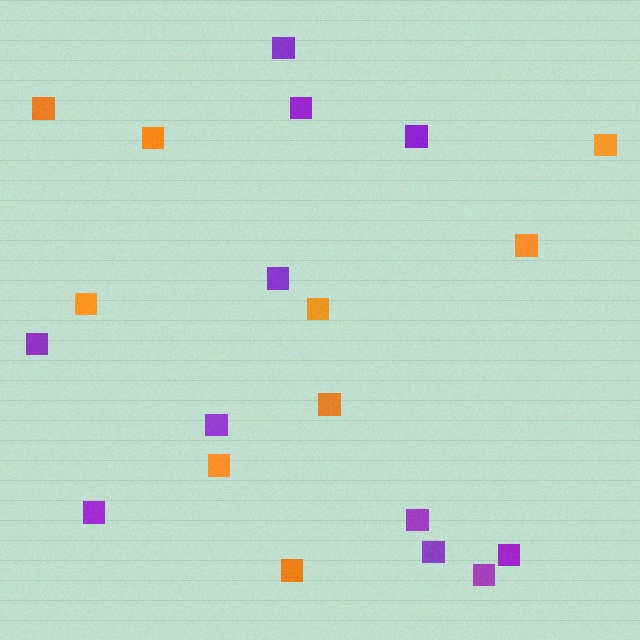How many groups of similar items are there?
There are 2 groups: one group of purple squares (11) and one group of orange squares (9).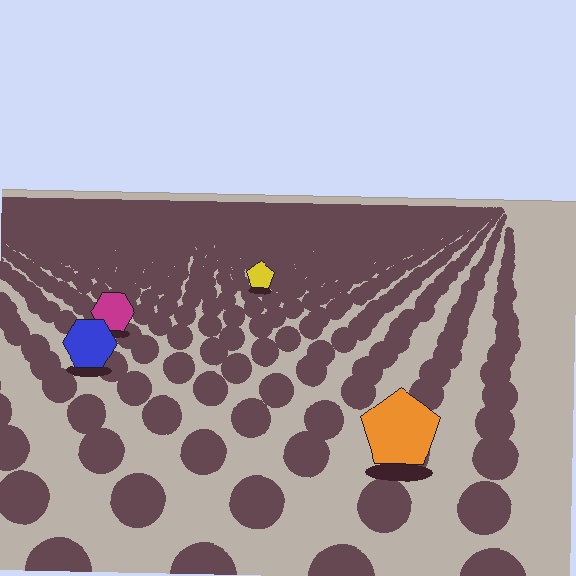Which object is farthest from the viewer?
The yellow pentagon is farthest from the viewer. It appears smaller and the ground texture around it is denser.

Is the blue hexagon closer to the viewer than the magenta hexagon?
Yes. The blue hexagon is closer — you can tell from the texture gradient: the ground texture is coarser near it.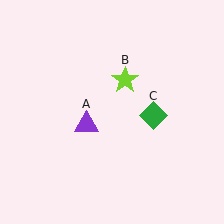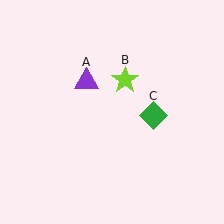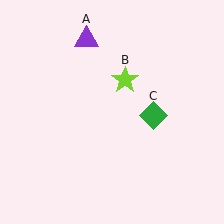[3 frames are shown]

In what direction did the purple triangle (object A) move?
The purple triangle (object A) moved up.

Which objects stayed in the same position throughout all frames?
Lime star (object B) and green diamond (object C) remained stationary.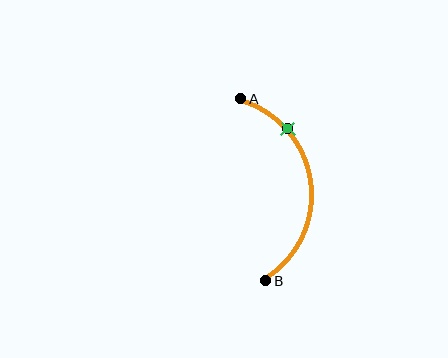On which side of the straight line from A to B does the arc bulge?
The arc bulges to the right of the straight line connecting A and B.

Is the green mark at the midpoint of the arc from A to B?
No. The green mark lies on the arc but is closer to endpoint A. The arc midpoint would be at the point on the curve equidistant along the arc from both A and B.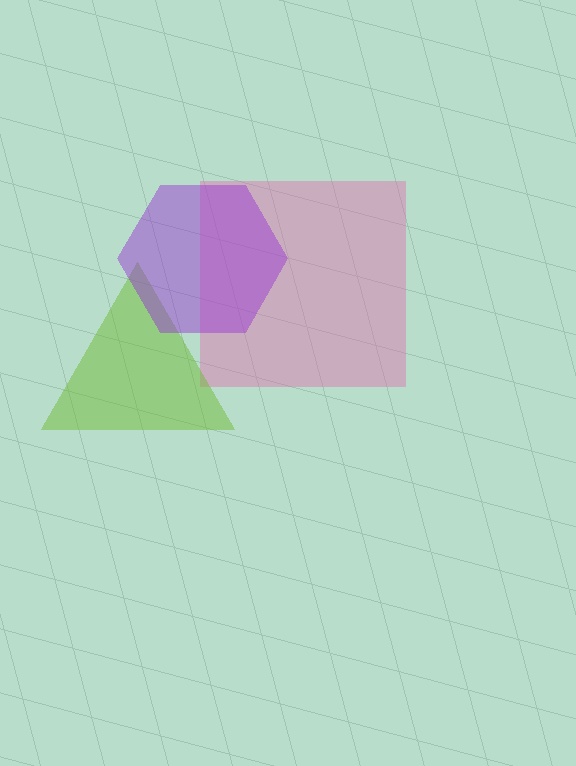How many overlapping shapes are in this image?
There are 3 overlapping shapes in the image.